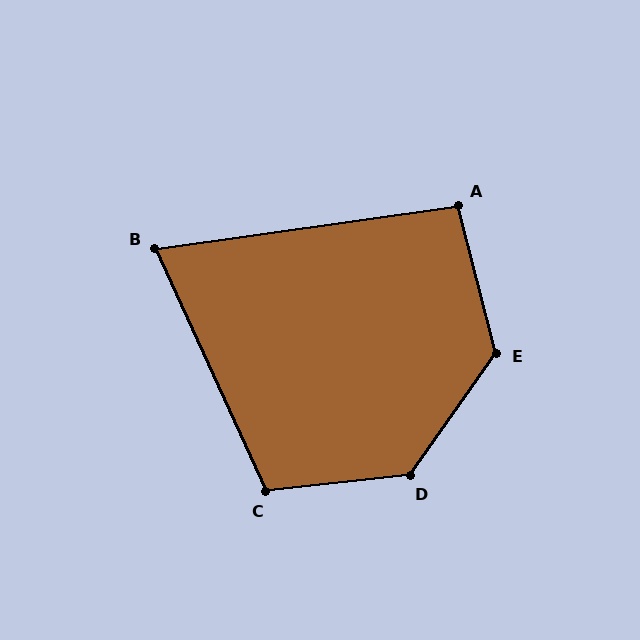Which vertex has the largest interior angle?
D, at approximately 131 degrees.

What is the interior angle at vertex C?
Approximately 108 degrees (obtuse).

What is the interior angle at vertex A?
Approximately 96 degrees (obtuse).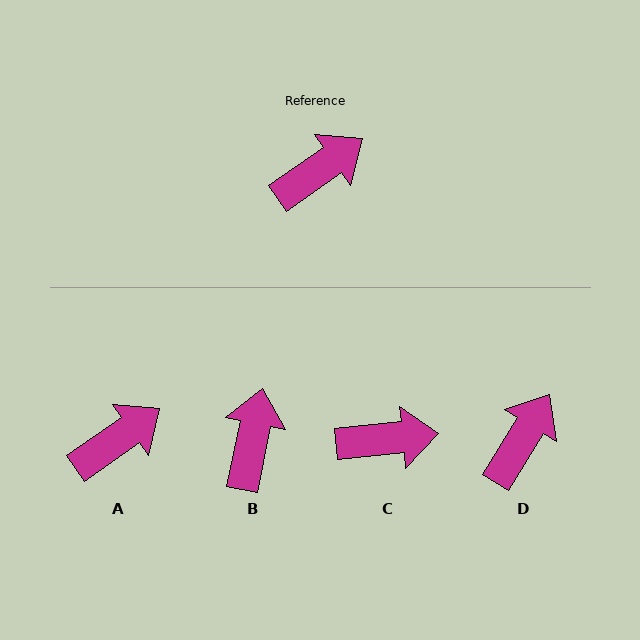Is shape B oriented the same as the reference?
No, it is off by about 43 degrees.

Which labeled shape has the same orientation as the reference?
A.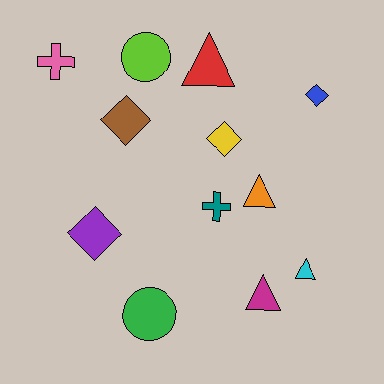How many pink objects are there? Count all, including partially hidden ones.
There is 1 pink object.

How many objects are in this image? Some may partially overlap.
There are 12 objects.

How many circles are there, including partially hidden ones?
There are 2 circles.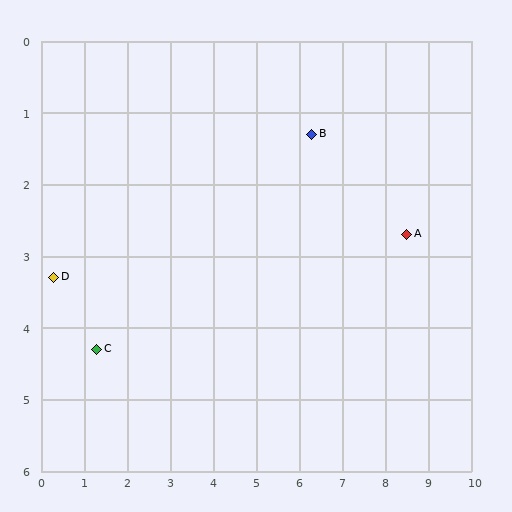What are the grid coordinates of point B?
Point B is at approximately (6.3, 1.3).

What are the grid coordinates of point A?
Point A is at approximately (8.5, 2.7).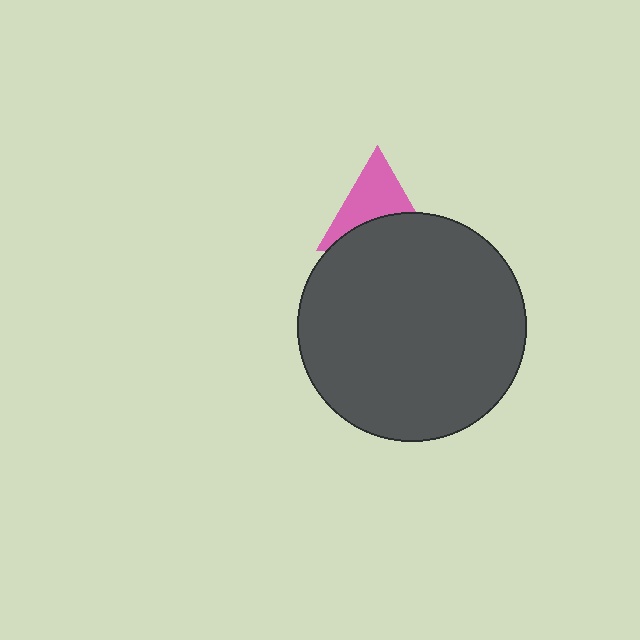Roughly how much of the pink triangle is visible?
About half of it is visible (roughly 55%).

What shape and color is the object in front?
The object in front is a dark gray circle.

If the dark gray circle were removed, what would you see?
You would see the complete pink triangle.